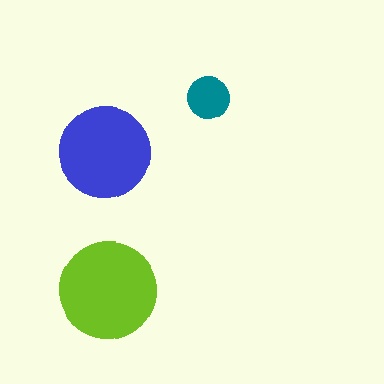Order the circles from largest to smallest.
the lime one, the blue one, the teal one.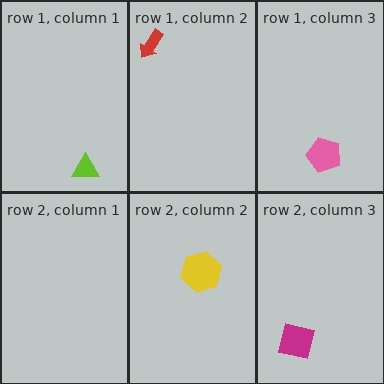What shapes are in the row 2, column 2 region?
The yellow hexagon.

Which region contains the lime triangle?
The row 1, column 1 region.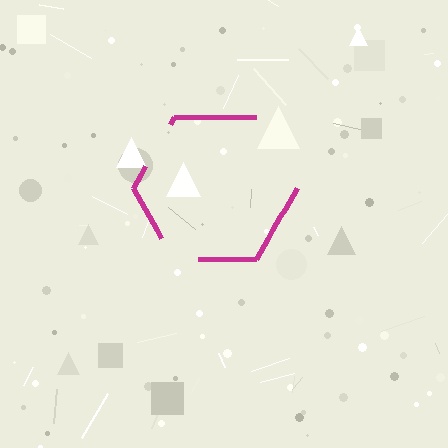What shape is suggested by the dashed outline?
The dashed outline suggests a hexagon.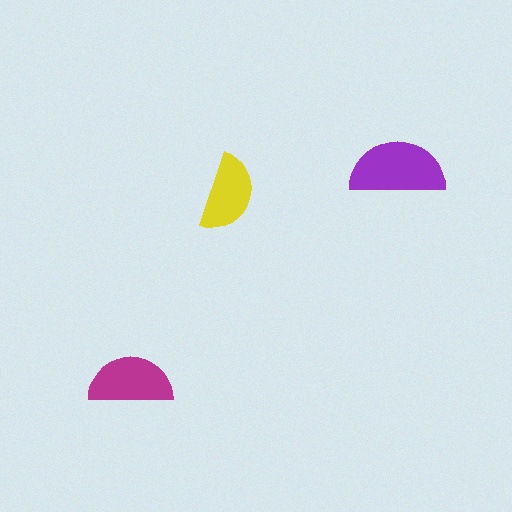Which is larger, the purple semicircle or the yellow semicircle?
The purple one.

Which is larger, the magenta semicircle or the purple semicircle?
The purple one.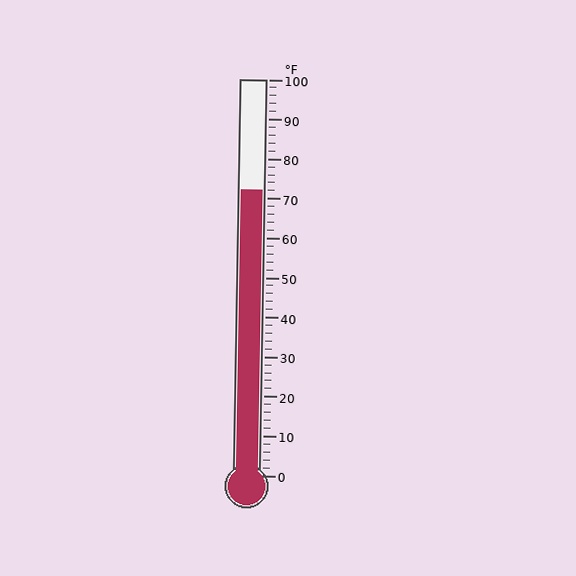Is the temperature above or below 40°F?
The temperature is above 40°F.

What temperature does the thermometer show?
The thermometer shows approximately 72°F.